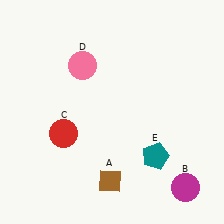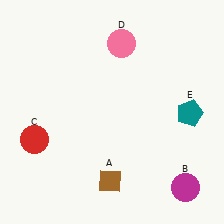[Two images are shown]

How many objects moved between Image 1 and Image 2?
3 objects moved between the two images.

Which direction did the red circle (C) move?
The red circle (C) moved left.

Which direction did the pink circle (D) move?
The pink circle (D) moved right.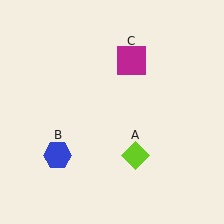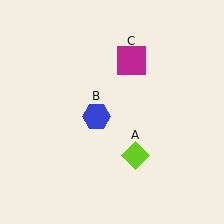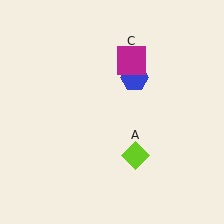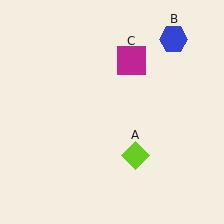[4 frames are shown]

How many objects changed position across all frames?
1 object changed position: blue hexagon (object B).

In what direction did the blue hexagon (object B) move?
The blue hexagon (object B) moved up and to the right.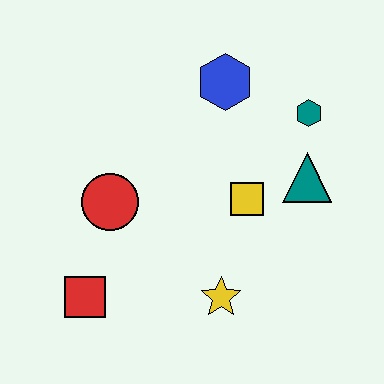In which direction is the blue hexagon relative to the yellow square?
The blue hexagon is above the yellow square.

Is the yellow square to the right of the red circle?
Yes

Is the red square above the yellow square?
No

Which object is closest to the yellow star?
The yellow square is closest to the yellow star.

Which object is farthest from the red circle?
The teal hexagon is farthest from the red circle.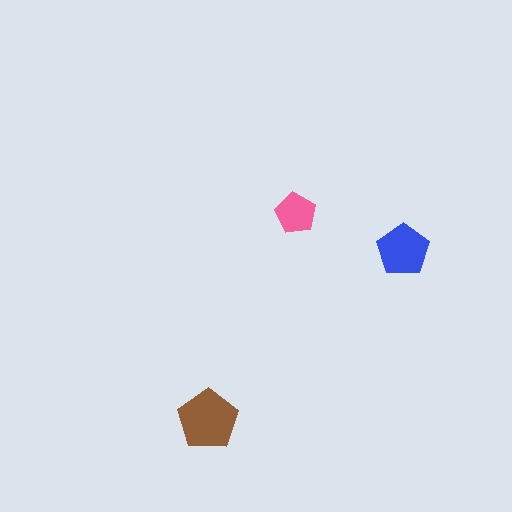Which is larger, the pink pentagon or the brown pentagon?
The brown one.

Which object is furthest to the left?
The brown pentagon is leftmost.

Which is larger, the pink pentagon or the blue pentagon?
The blue one.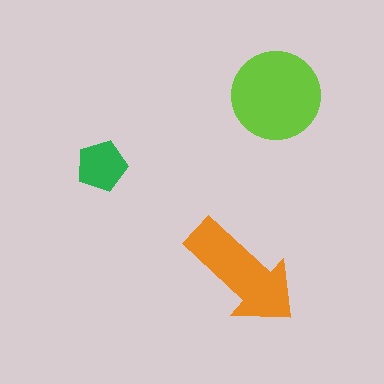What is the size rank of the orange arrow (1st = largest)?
2nd.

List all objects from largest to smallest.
The lime circle, the orange arrow, the green pentagon.